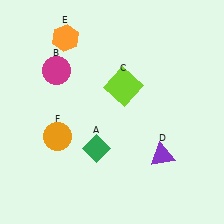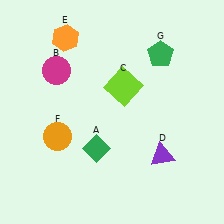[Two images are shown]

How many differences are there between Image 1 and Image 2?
There is 1 difference between the two images.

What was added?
A green pentagon (G) was added in Image 2.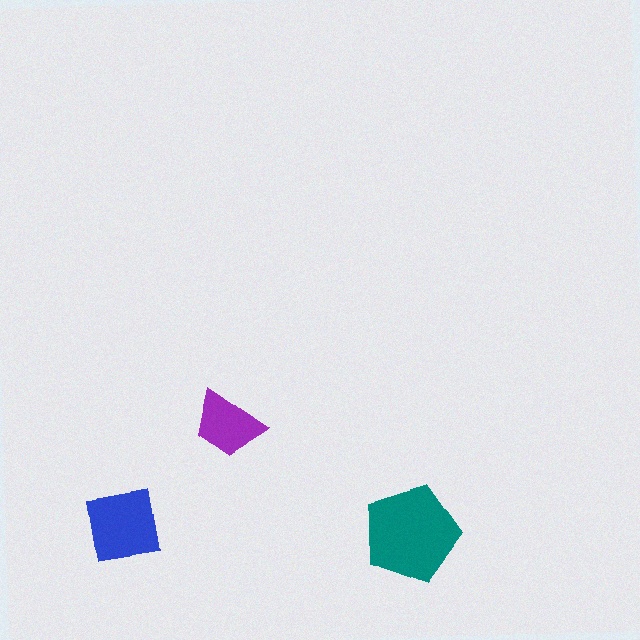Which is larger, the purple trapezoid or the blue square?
The blue square.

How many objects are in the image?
There are 3 objects in the image.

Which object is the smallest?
The purple trapezoid.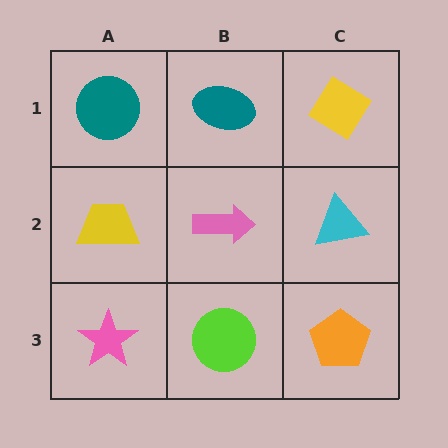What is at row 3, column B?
A lime circle.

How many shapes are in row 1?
3 shapes.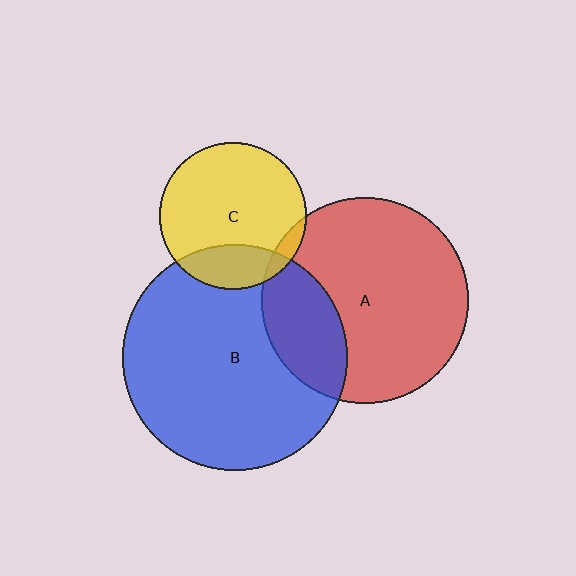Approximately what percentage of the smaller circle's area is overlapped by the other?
Approximately 25%.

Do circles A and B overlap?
Yes.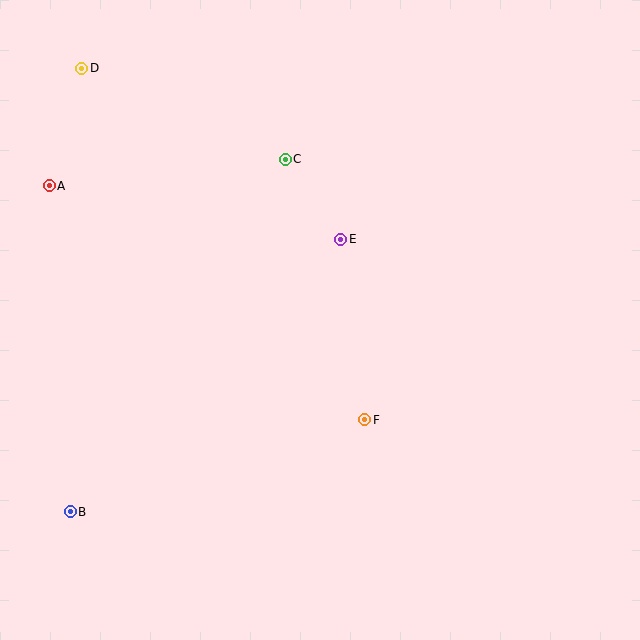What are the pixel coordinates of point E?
Point E is at (341, 239).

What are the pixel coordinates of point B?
Point B is at (70, 512).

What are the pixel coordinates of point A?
Point A is at (49, 186).